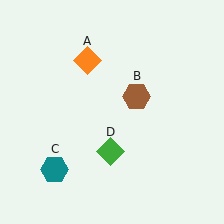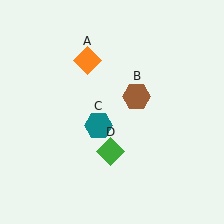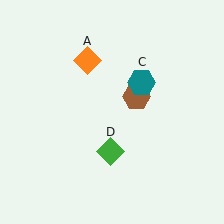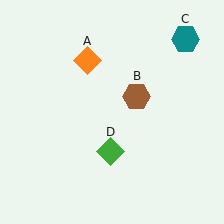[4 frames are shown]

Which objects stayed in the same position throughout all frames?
Orange diamond (object A) and brown hexagon (object B) and green diamond (object D) remained stationary.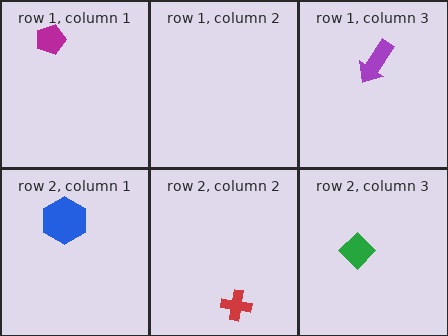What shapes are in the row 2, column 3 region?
The green diamond.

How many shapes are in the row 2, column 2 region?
1.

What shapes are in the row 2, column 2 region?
The red cross.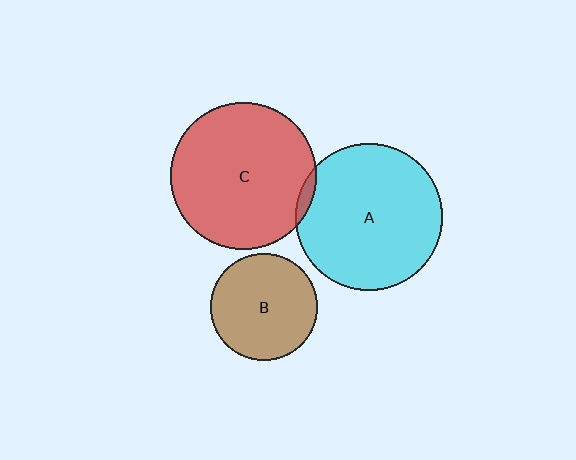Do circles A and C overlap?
Yes.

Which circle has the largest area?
Circle A (cyan).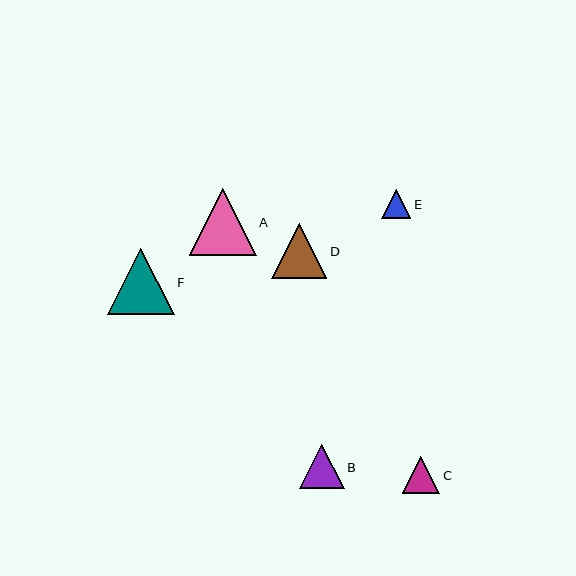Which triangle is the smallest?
Triangle E is the smallest with a size of approximately 30 pixels.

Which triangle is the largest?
Triangle A is the largest with a size of approximately 67 pixels.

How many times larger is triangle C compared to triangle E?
Triangle C is approximately 1.3 times the size of triangle E.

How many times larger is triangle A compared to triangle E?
Triangle A is approximately 2.3 times the size of triangle E.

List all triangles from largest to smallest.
From largest to smallest: A, F, D, B, C, E.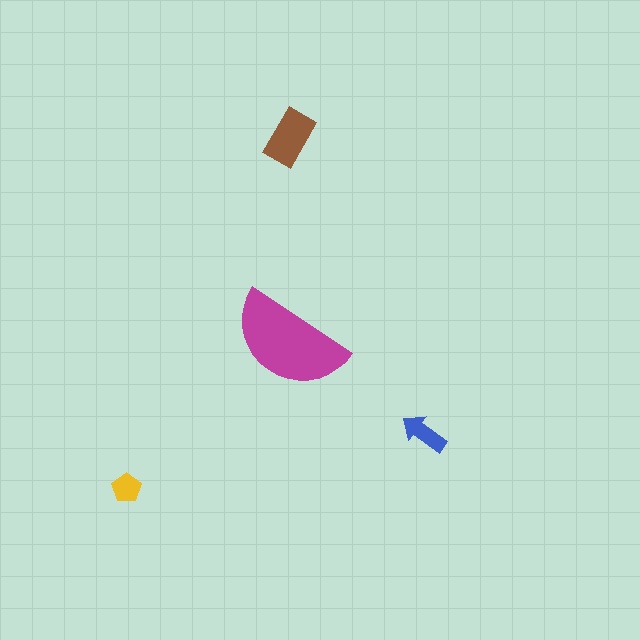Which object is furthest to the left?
The yellow pentagon is leftmost.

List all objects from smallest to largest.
The yellow pentagon, the blue arrow, the brown rectangle, the magenta semicircle.